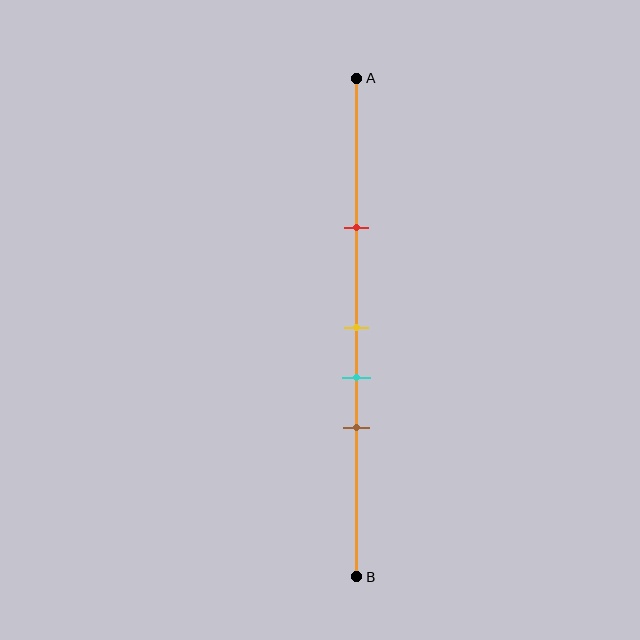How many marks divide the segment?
There are 4 marks dividing the segment.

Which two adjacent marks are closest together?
The yellow and cyan marks are the closest adjacent pair.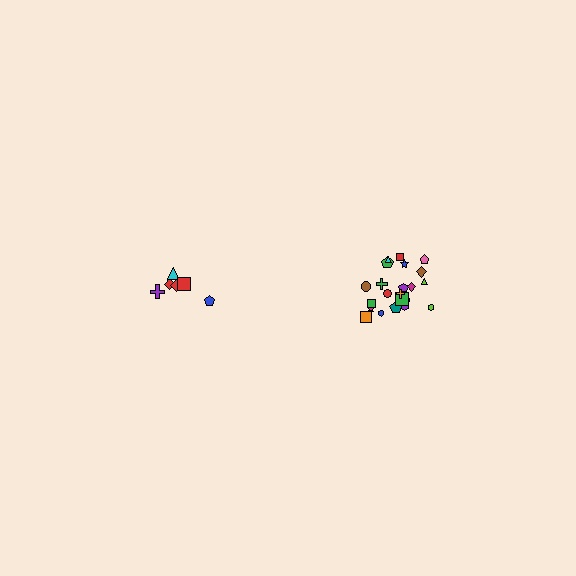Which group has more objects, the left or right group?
The right group.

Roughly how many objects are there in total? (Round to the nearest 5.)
Roughly 30 objects in total.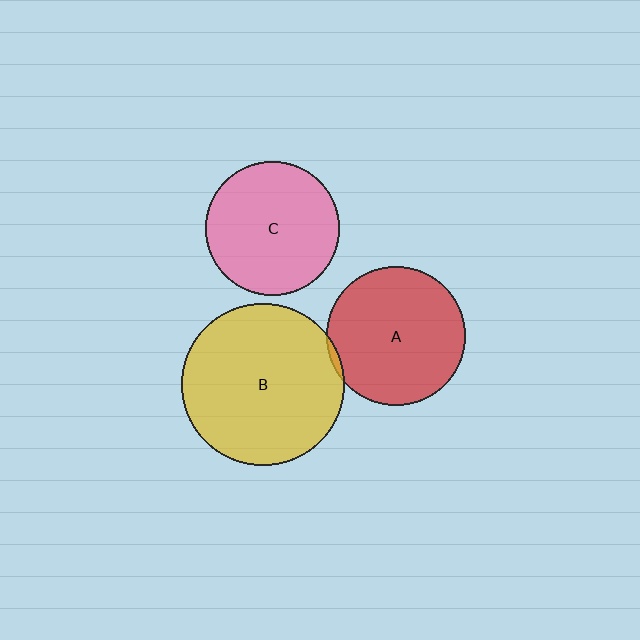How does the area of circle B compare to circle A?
Approximately 1.4 times.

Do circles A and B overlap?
Yes.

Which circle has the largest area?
Circle B (yellow).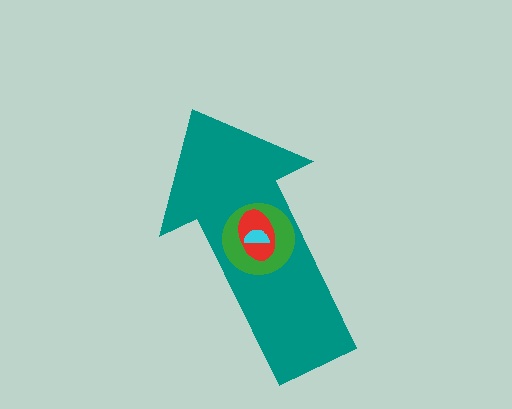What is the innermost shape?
The cyan semicircle.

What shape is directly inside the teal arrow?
The green circle.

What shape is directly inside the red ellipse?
The cyan semicircle.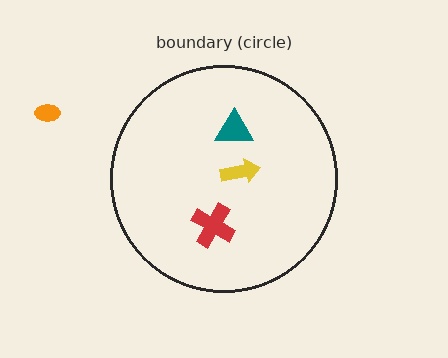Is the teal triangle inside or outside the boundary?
Inside.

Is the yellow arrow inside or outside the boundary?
Inside.